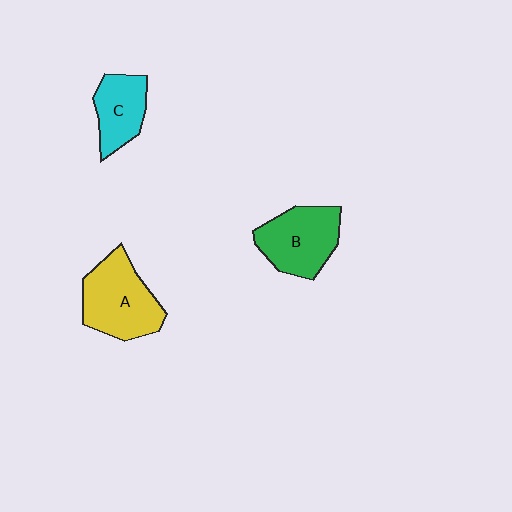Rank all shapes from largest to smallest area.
From largest to smallest: A (yellow), B (green), C (cyan).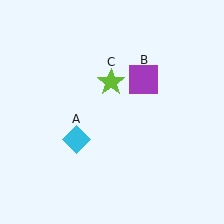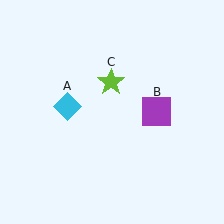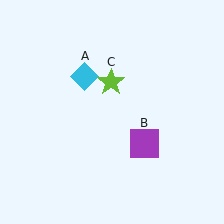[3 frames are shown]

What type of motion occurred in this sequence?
The cyan diamond (object A), purple square (object B) rotated clockwise around the center of the scene.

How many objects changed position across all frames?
2 objects changed position: cyan diamond (object A), purple square (object B).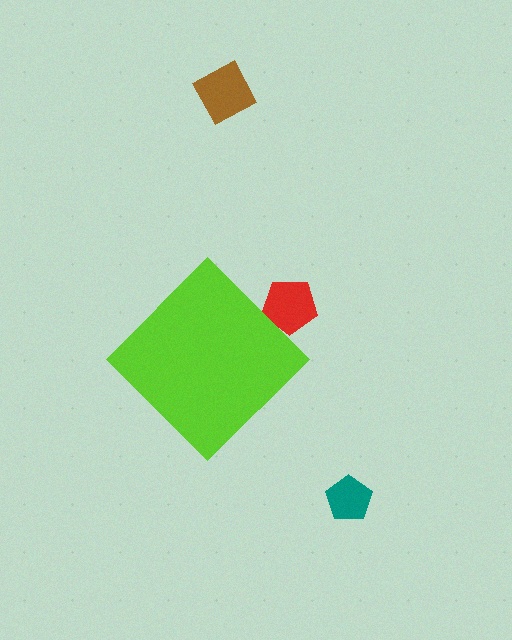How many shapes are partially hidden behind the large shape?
1 shape is partially hidden.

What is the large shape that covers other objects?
A lime diamond.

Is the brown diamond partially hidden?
No, the brown diamond is fully visible.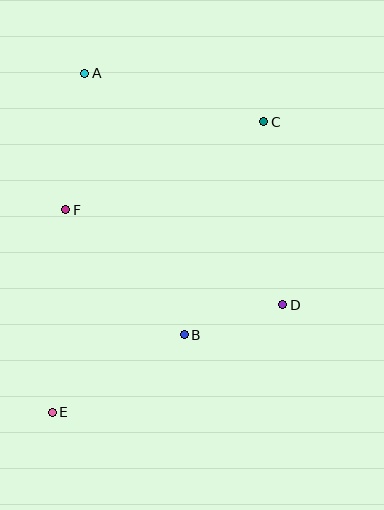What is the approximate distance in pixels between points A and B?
The distance between A and B is approximately 280 pixels.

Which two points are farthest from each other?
Points C and E are farthest from each other.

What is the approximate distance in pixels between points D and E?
The distance between D and E is approximately 254 pixels.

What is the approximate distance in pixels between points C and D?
The distance between C and D is approximately 184 pixels.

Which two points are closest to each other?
Points B and D are closest to each other.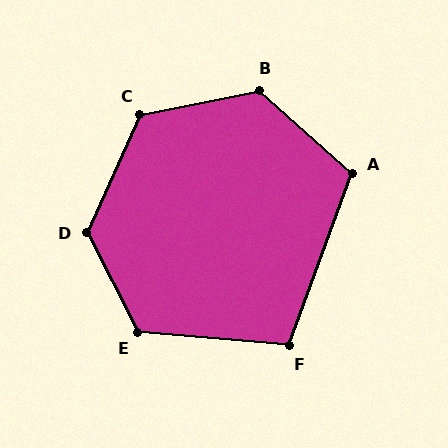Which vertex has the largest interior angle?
D, at approximately 128 degrees.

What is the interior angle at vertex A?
Approximately 112 degrees (obtuse).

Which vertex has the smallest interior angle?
F, at approximately 105 degrees.